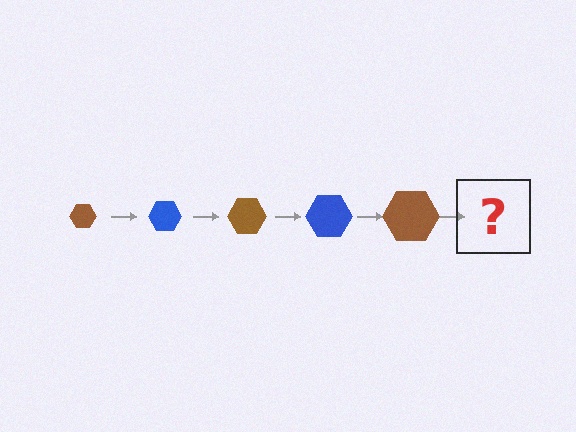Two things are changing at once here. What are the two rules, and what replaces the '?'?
The two rules are that the hexagon grows larger each step and the color cycles through brown and blue. The '?' should be a blue hexagon, larger than the previous one.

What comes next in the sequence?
The next element should be a blue hexagon, larger than the previous one.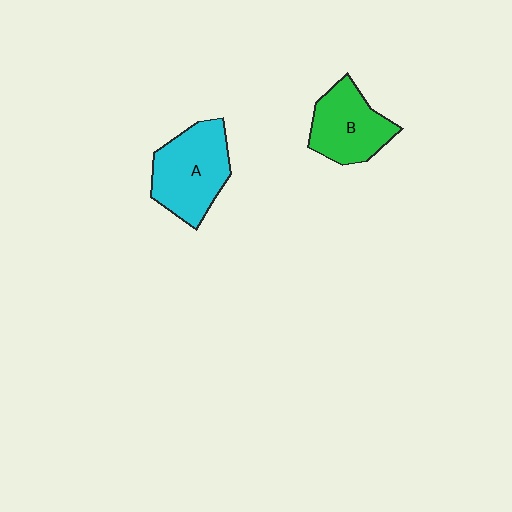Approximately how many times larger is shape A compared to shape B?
Approximately 1.2 times.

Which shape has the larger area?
Shape A (cyan).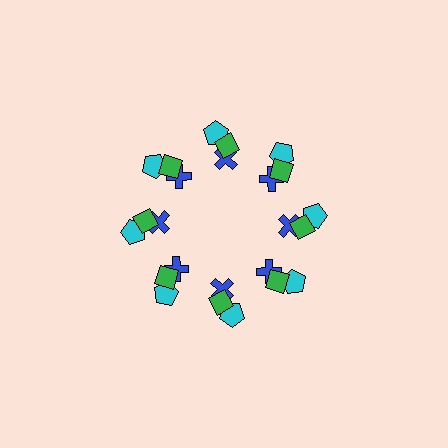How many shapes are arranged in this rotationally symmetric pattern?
There are 24 shapes, arranged in 8 groups of 3.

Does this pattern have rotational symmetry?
Yes, this pattern has 8-fold rotational symmetry. It looks the same after rotating 45 degrees around the center.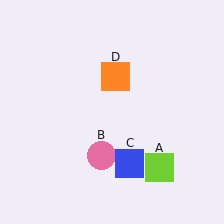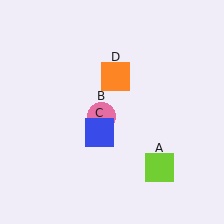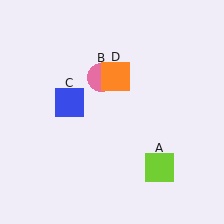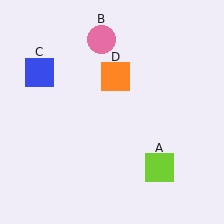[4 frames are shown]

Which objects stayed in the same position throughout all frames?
Lime square (object A) and orange square (object D) remained stationary.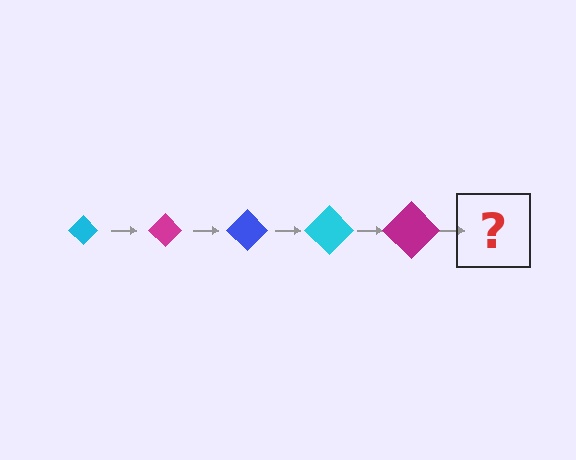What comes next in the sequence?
The next element should be a blue diamond, larger than the previous one.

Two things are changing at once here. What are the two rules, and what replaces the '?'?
The two rules are that the diamond grows larger each step and the color cycles through cyan, magenta, and blue. The '?' should be a blue diamond, larger than the previous one.